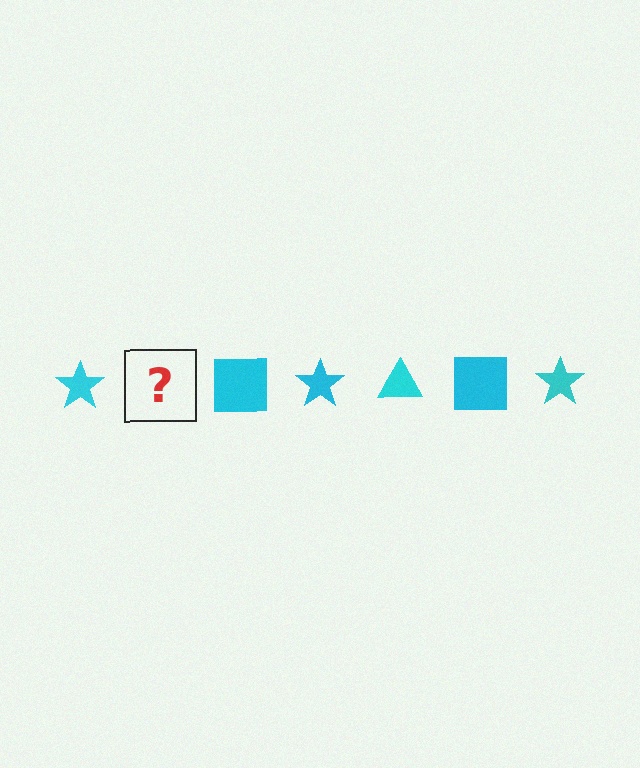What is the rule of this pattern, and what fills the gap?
The rule is that the pattern cycles through star, triangle, square shapes in cyan. The gap should be filled with a cyan triangle.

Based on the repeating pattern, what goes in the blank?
The blank should be a cyan triangle.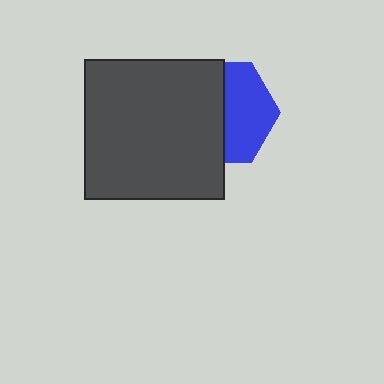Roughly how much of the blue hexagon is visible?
About half of it is visible (roughly 47%).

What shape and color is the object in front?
The object in front is a dark gray square.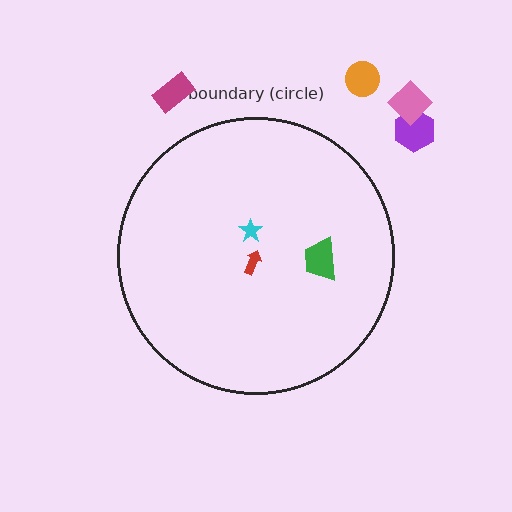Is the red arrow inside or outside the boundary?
Inside.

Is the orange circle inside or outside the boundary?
Outside.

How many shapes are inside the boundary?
3 inside, 4 outside.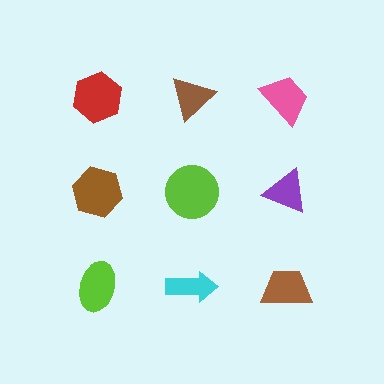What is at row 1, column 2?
A brown triangle.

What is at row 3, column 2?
A cyan arrow.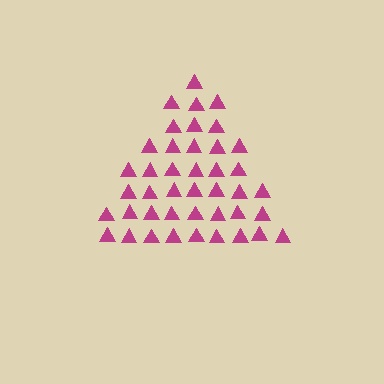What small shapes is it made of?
It is made of small triangles.